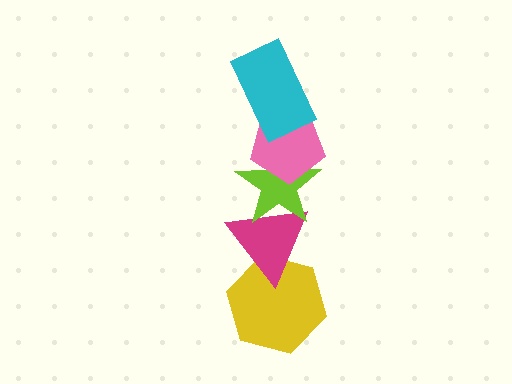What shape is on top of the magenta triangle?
The lime star is on top of the magenta triangle.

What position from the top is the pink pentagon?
The pink pentagon is 2nd from the top.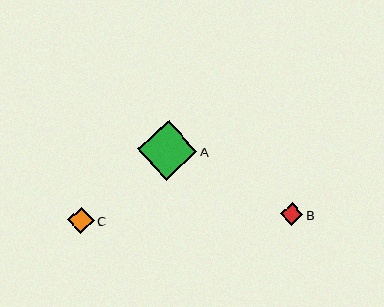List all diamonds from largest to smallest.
From largest to smallest: A, C, B.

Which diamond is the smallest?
Diamond B is the smallest with a size of approximately 23 pixels.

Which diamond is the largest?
Diamond A is the largest with a size of approximately 60 pixels.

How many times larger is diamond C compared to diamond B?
Diamond C is approximately 1.2 times the size of diamond B.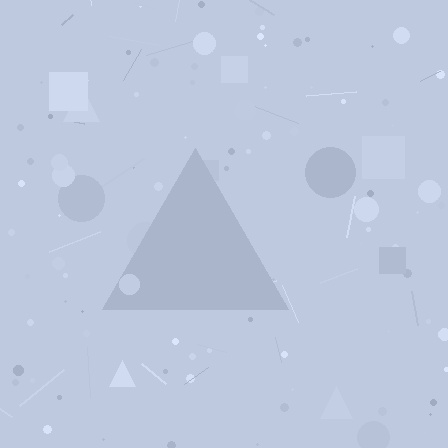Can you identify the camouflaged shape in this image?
The camouflaged shape is a triangle.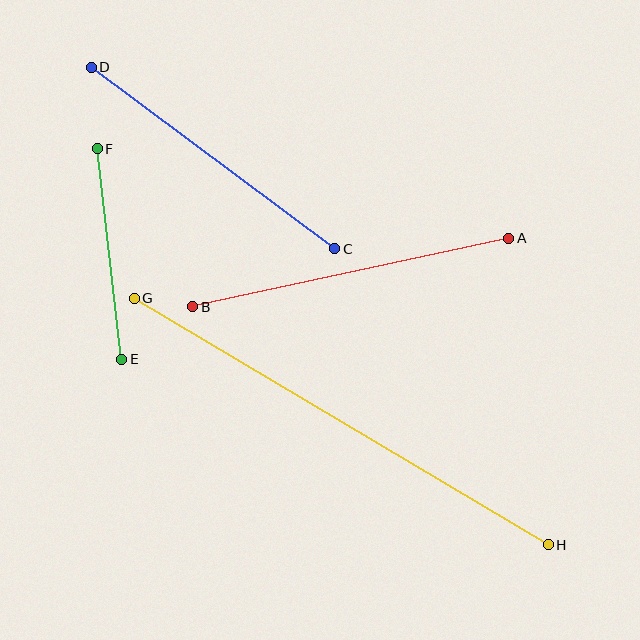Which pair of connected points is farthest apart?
Points G and H are farthest apart.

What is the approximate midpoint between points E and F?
The midpoint is at approximately (110, 254) pixels.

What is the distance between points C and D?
The distance is approximately 304 pixels.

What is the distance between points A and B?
The distance is approximately 324 pixels.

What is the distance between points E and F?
The distance is approximately 212 pixels.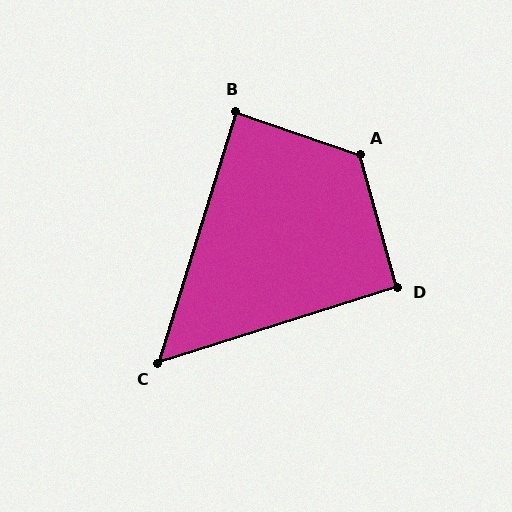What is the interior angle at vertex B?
Approximately 88 degrees (approximately right).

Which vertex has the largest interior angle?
A, at approximately 125 degrees.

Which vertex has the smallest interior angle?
C, at approximately 55 degrees.